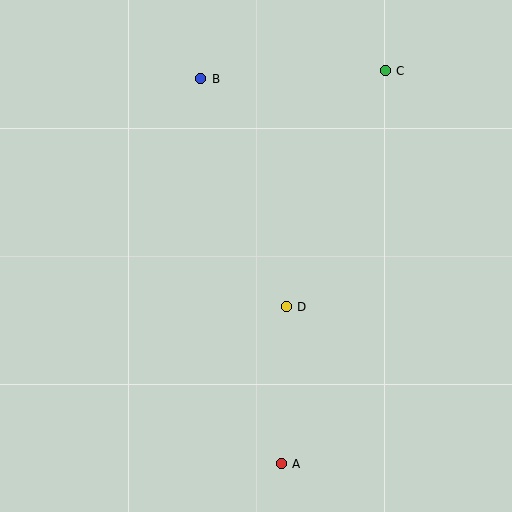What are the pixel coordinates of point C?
Point C is at (385, 71).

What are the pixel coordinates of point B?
Point B is at (201, 79).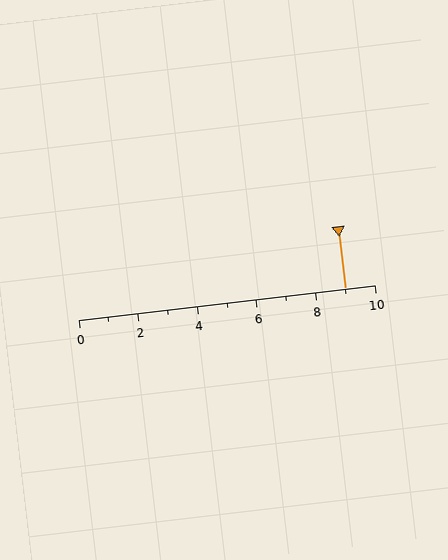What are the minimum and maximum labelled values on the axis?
The axis runs from 0 to 10.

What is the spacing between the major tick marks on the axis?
The major ticks are spaced 2 apart.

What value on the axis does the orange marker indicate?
The marker indicates approximately 9.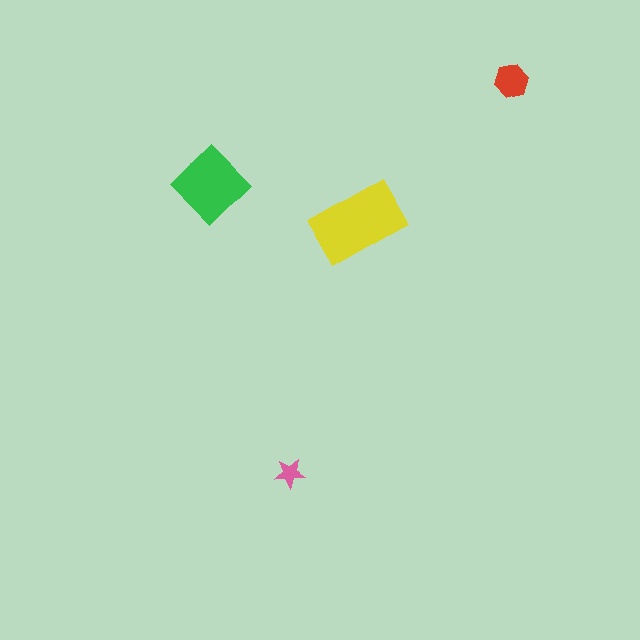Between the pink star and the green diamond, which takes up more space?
The green diamond.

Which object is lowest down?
The pink star is bottommost.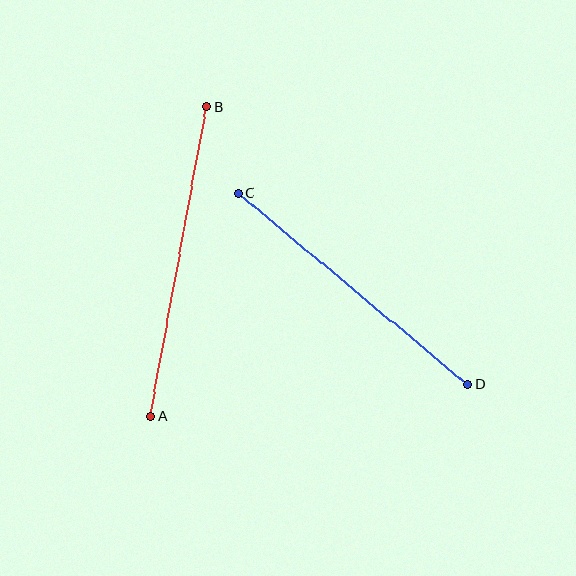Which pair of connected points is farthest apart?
Points A and B are farthest apart.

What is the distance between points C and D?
The distance is approximately 300 pixels.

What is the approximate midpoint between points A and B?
The midpoint is at approximately (179, 262) pixels.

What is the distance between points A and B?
The distance is approximately 314 pixels.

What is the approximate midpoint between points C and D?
The midpoint is at approximately (353, 289) pixels.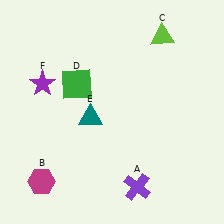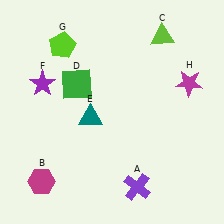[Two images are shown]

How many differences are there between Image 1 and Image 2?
There are 2 differences between the two images.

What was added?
A lime pentagon (G), a magenta star (H) were added in Image 2.